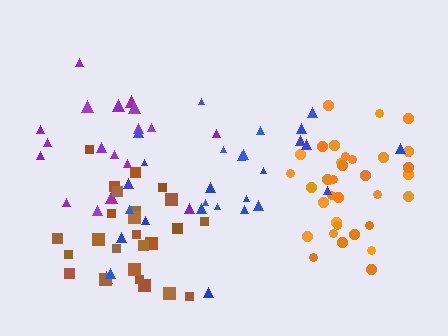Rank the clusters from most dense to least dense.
orange, brown, purple, blue.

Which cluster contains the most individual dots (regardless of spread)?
Orange (35).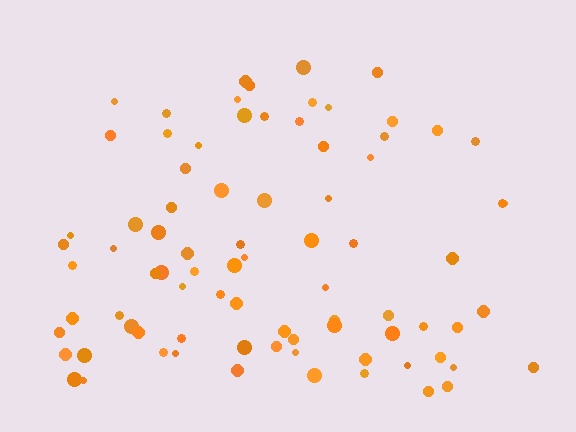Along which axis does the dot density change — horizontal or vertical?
Vertical.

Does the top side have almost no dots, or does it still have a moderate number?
Still a moderate number, just noticeably fewer than the bottom.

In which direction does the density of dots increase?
From top to bottom, with the bottom side densest.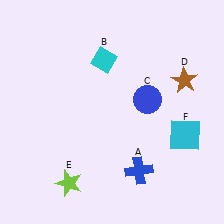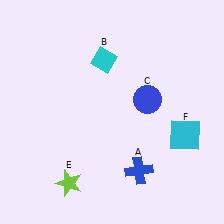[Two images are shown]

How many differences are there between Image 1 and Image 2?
There is 1 difference between the two images.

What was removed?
The brown star (D) was removed in Image 2.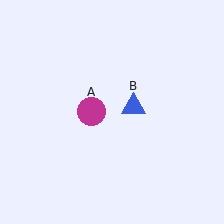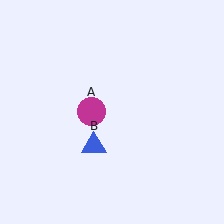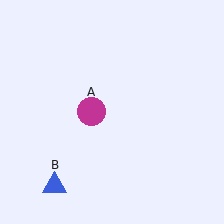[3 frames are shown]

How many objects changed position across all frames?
1 object changed position: blue triangle (object B).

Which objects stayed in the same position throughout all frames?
Magenta circle (object A) remained stationary.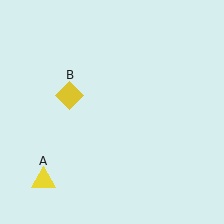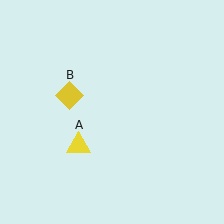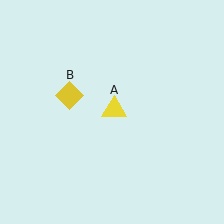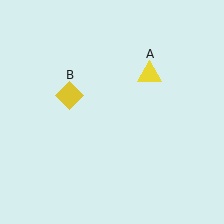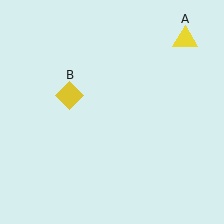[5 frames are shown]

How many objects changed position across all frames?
1 object changed position: yellow triangle (object A).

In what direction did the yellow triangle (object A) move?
The yellow triangle (object A) moved up and to the right.